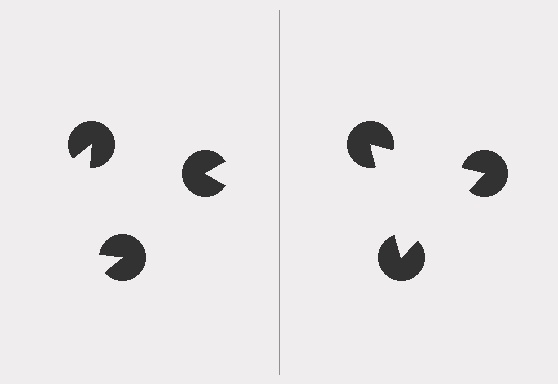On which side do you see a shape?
An illusory triangle appears on the right side. On the left side the wedge cuts are rotated, so no coherent shape forms.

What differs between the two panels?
The pac-man discs are positioned identically on both sides; only the wedge orientations differ. On the right they align to a triangle; on the left they are misaligned.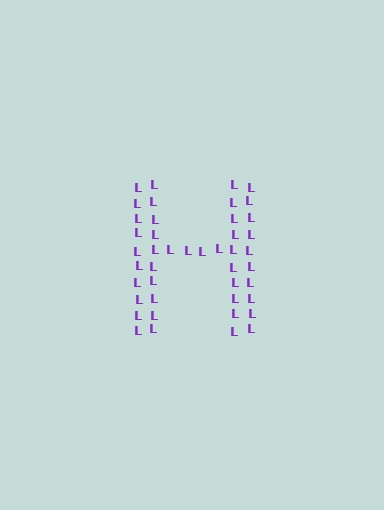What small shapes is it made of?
It is made of small letter L's.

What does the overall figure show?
The overall figure shows the letter H.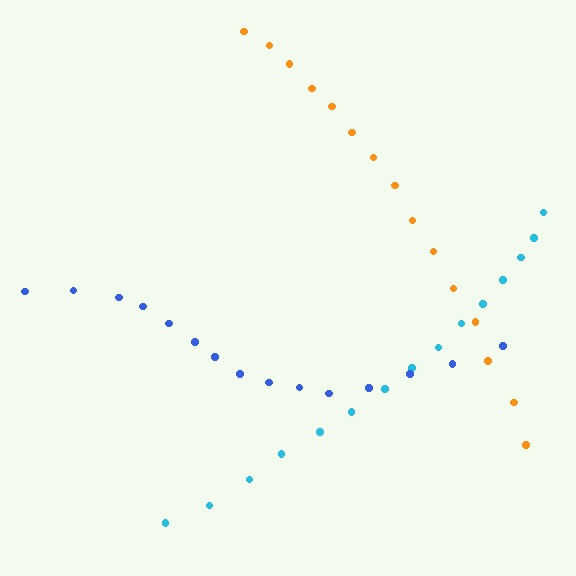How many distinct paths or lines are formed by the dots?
There are 3 distinct paths.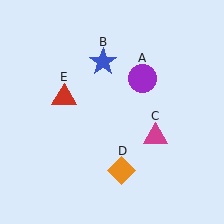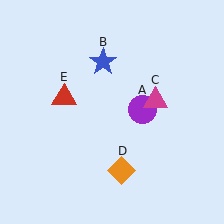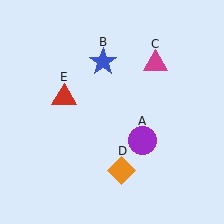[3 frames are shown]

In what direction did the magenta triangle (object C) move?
The magenta triangle (object C) moved up.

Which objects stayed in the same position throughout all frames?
Blue star (object B) and orange diamond (object D) and red triangle (object E) remained stationary.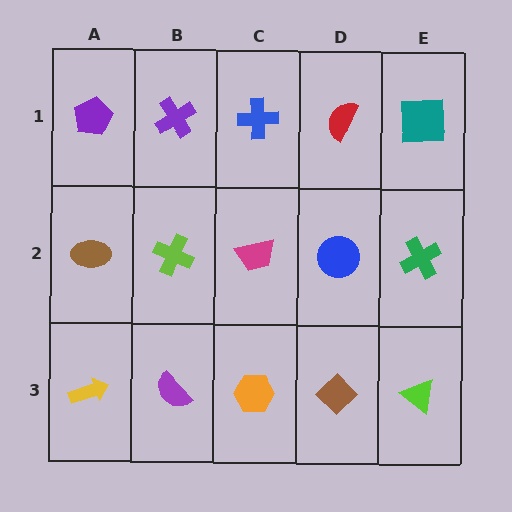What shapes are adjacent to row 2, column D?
A red semicircle (row 1, column D), a brown diamond (row 3, column D), a magenta trapezoid (row 2, column C), a green cross (row 2, column E).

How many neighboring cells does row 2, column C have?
4.